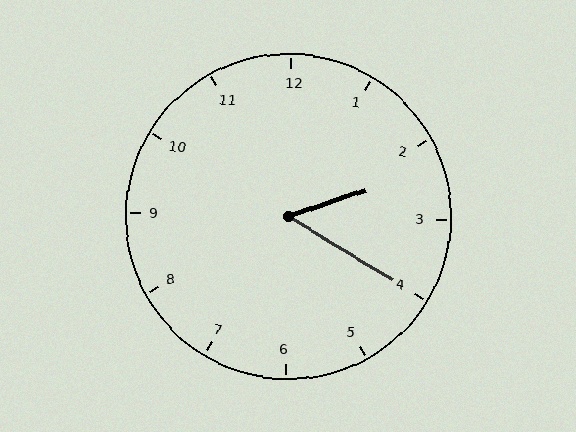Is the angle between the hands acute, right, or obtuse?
It is acute.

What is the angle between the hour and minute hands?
Approximately 50 degrees.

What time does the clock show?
2:20.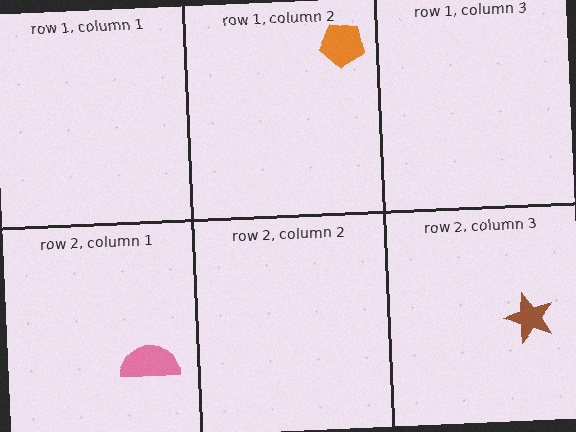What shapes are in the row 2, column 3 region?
The brown star.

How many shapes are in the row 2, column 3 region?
1.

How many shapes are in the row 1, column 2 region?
1.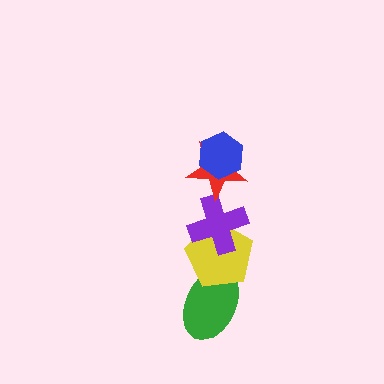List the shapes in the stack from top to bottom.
From top to bottom: the blue hexagon, the red star, the purple cross, the yellow pentagon, the green ellipse.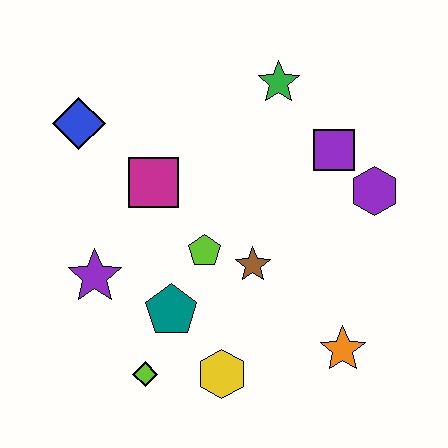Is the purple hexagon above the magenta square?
No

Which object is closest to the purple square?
The purple hexagon is closest to the purple square.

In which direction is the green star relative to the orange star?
The green star is above the orange star.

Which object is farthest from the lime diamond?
The green star is farthest from the lime diamond.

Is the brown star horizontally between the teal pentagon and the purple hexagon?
Yes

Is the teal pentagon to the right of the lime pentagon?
No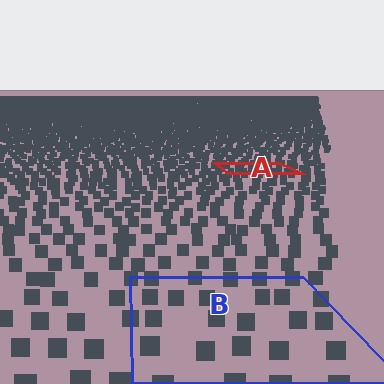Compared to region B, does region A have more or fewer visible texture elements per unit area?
Region A has more texture elements per unit area — they are packed more densely because it is farther away.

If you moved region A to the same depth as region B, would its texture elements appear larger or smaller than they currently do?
They would appear larger. At a closer depth, the same texture elements are projected at a bigger on-screen size.